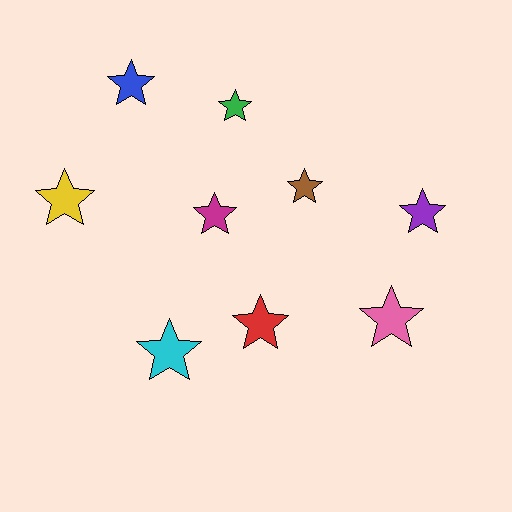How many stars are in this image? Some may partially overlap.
There are 9 stars.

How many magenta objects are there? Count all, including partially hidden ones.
There is 1 magenta object.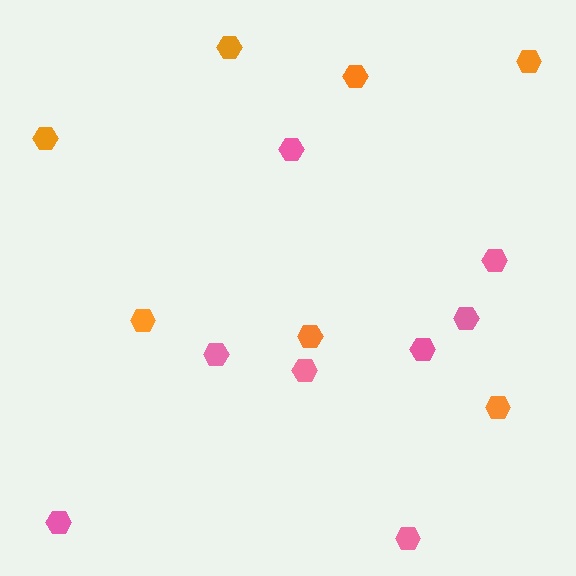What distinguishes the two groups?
There are 2 groups: one group of orange hexagons (7) and one group of pink hexagons (8).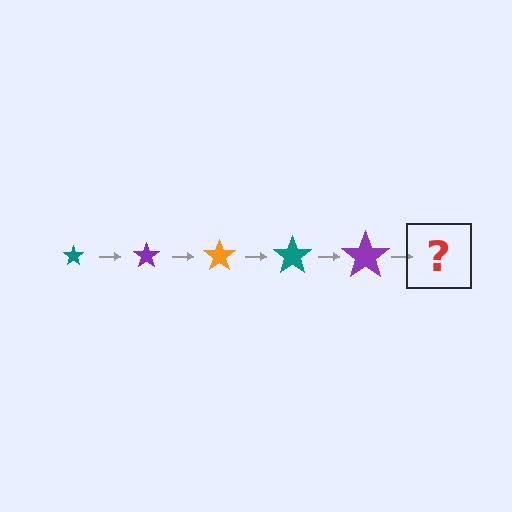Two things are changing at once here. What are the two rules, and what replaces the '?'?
The two rules are that the star grows larger each step and the color cycles through teal, purple, and orange. The '?' should be an orange star, larger than the previous one.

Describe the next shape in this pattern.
It should be an orange star, larger than the previous one.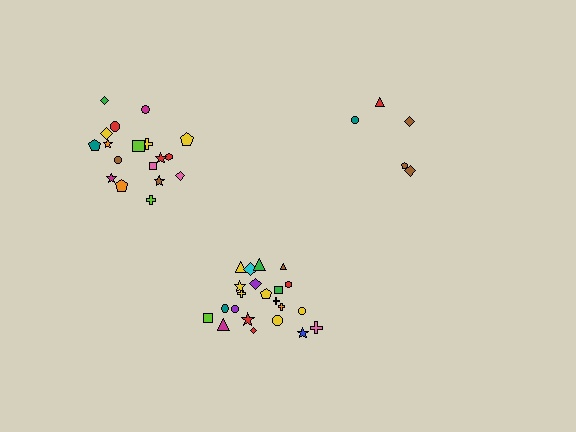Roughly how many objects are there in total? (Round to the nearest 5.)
Roughly 45 objects in total.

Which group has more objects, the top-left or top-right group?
The top-left group.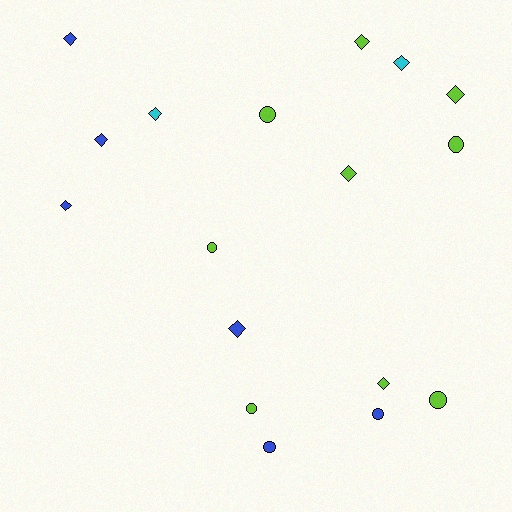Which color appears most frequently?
Lime, with 9 objects.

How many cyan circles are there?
There are no cyan circles.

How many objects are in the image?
There are 17 objects.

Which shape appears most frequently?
Diamond, with 10 objects.